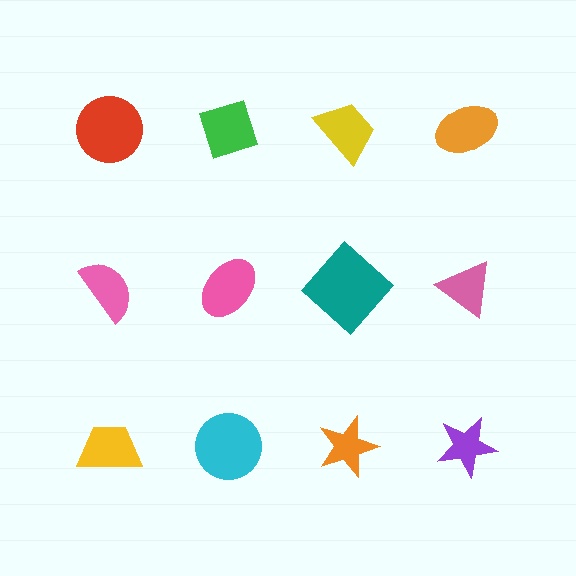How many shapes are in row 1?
4 shapes.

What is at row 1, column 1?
A red circle.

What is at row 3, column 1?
A yellow trapezoid.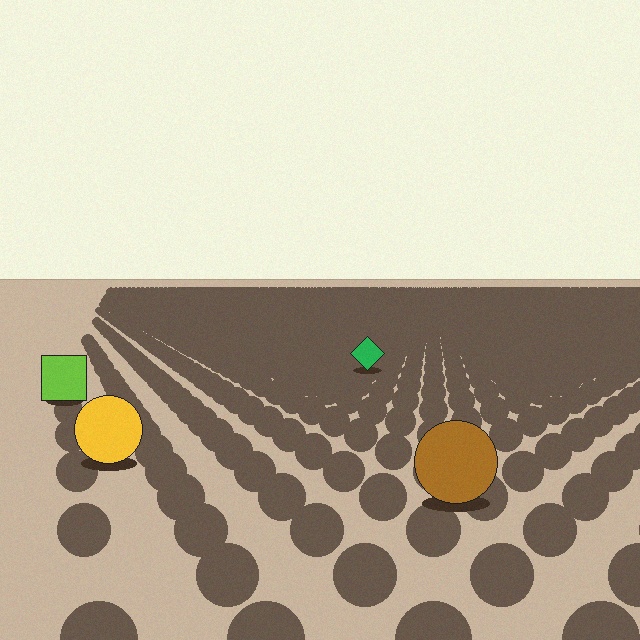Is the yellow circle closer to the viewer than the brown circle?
No. The brown circle is closer — you can tell from the texture gradient: the ground texture is coarser near it.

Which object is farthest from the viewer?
The green diamond is farthest from the viewer. It appears smaller and the ground texture around it is denser.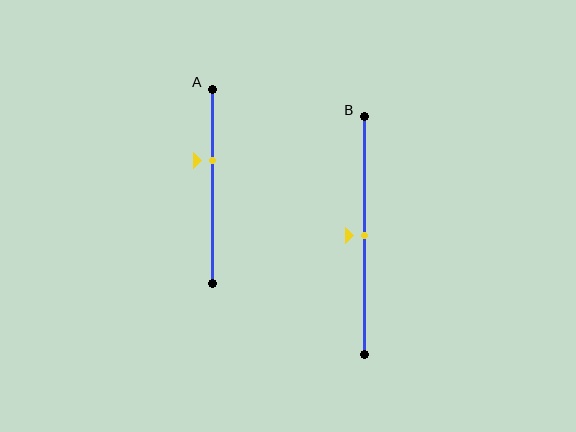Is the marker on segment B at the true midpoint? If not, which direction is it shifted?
Yes, the marker on segment B is at the true midpoint.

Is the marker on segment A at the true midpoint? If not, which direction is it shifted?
No, the marker on segment A is shifted upward by about 13% of the segment length.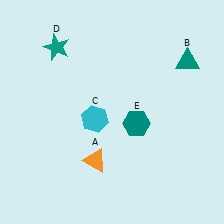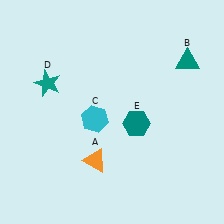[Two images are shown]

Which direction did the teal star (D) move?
The teal star (D) moved down.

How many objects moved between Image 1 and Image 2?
1 object moved between the two images.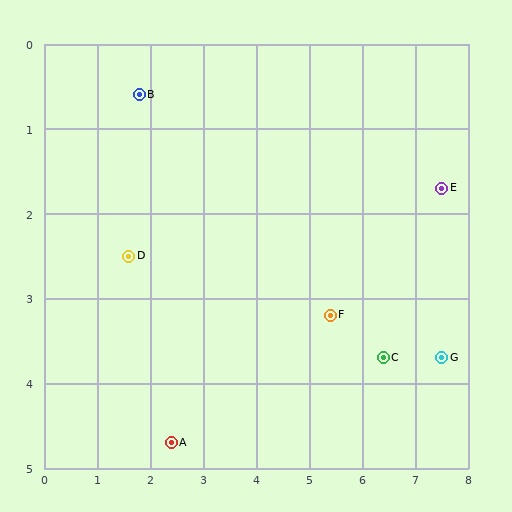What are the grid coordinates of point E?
Point E is at approximately (7.5, 1.7).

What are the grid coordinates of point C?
Point C is at approximately (6.4, 3.7).